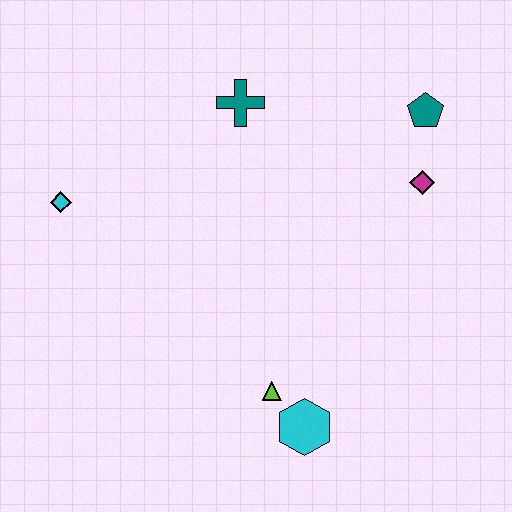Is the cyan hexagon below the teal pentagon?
Yes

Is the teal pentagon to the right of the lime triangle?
Yes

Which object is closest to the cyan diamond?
The teal cross is closest to the cyan diamond.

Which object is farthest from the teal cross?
The cyan hexagon is farthest from the teal cross.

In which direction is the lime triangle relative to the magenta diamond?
The lime triangle is below the magenta diamond.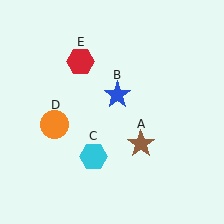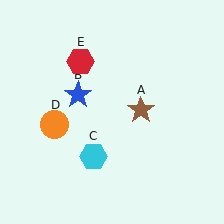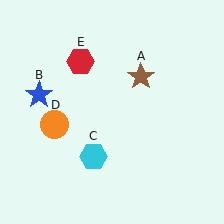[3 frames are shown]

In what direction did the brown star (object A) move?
The brown star (object A) moved up.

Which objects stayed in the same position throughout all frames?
Cyan hexagon (object C) and orange circle (object D) and red hexagon (object E) remained stationary.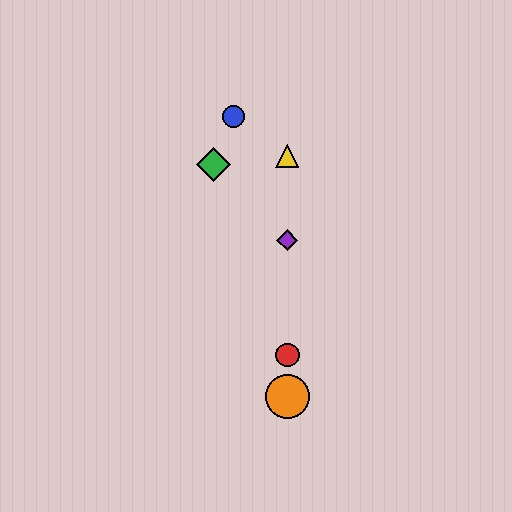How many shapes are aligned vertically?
4 shapes (the red circle, the yellow triangle, the purple diamond, the orange circle) are aligned vertically.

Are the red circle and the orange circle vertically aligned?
Yes, both are at x≈287.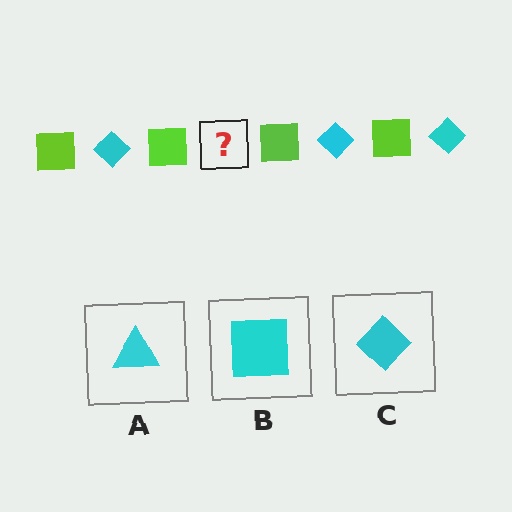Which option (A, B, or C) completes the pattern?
C.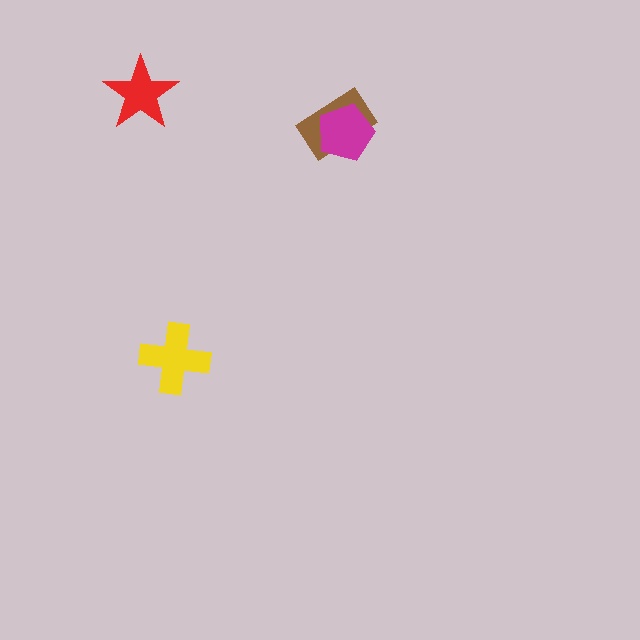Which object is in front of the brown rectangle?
The magenta pentagon is in front of the brown rectangle.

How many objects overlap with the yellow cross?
0 objects overlap with the yellow cross.